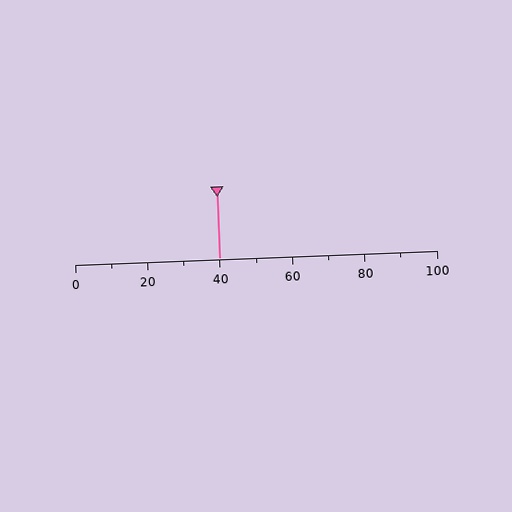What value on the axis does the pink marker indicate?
The marker indicates approximately 40.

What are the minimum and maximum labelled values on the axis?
The axis runs from 0 to 100.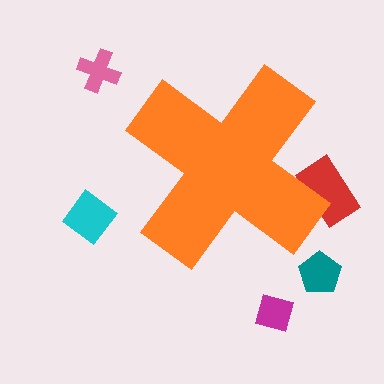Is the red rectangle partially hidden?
Yes, the red rectangle is partially hidden behind the orange cross.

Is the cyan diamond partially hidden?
No, the cyan diamond is fully visible.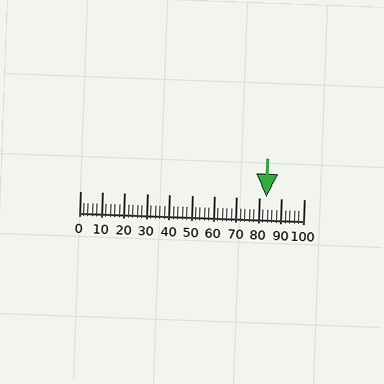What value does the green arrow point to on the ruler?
The green arrow points to approximately 83.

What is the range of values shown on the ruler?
The ruler shows values from 0 to 100.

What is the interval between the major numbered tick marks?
The major tick marks are spaced 10 units apart.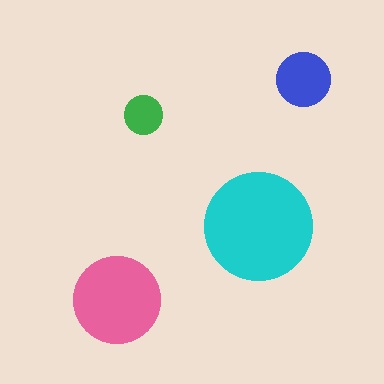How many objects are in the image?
There are 4 objects in the image.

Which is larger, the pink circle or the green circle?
The pink one.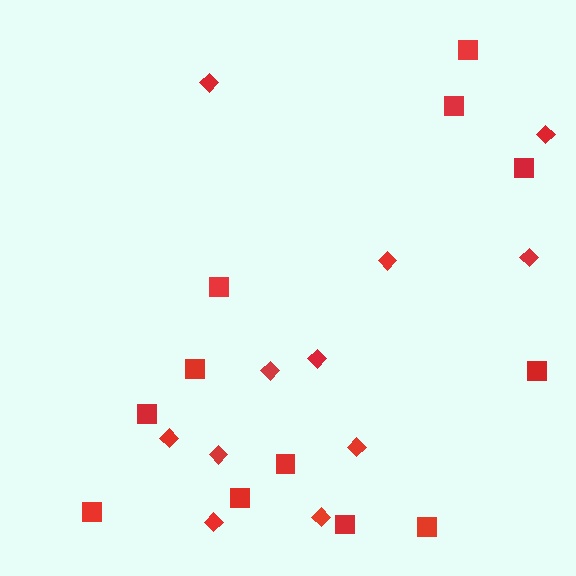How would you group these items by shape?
There are 2 groups: one group of squares (12) and one group of diamonds (11).